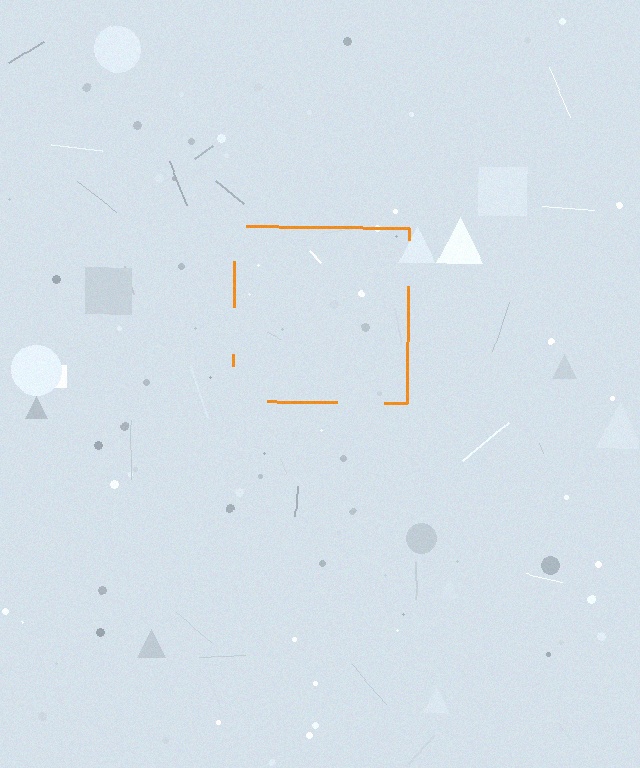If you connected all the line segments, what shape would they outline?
They would outline a square.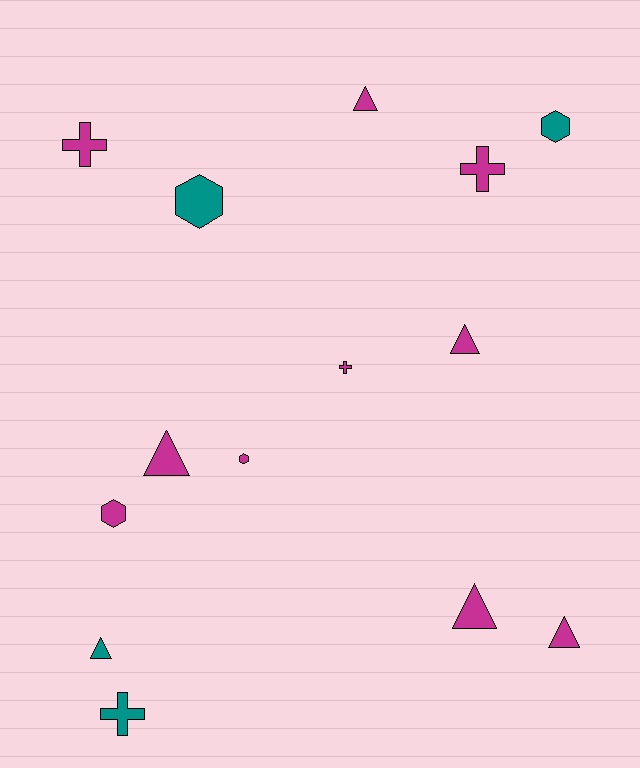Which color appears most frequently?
Magenta, with 10 objects.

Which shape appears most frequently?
Triangle, with 6 objects.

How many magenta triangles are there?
There are 5 magenta triangles.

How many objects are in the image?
There are 14 objects.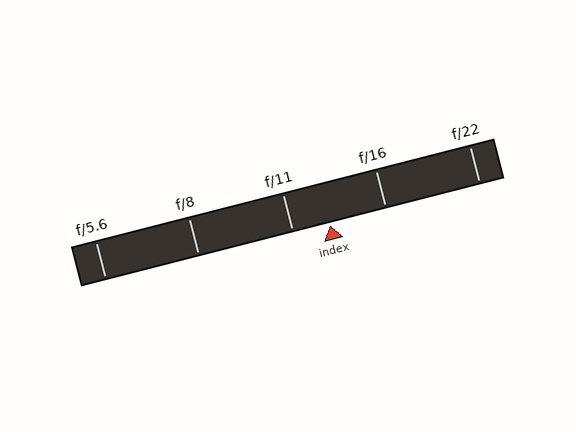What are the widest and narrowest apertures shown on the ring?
The widest aperture shown is f/5.6 and the narrowest is f/22.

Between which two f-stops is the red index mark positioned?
The index mark is between f/11 and f/16.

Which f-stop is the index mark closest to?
The index mark is closest to f/11.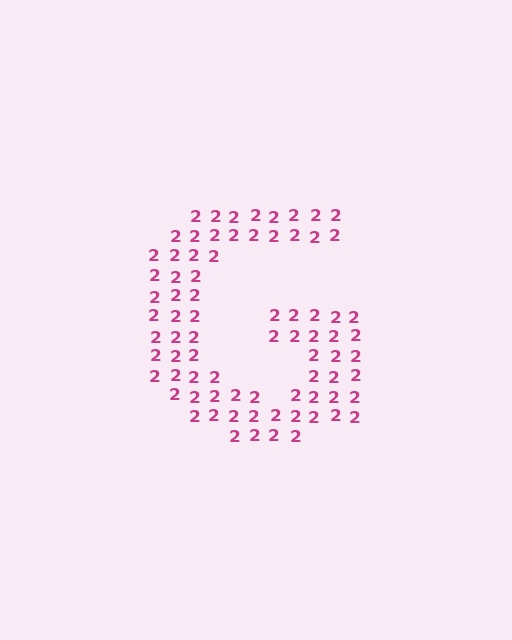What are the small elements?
The small elements are digit 2's.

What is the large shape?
The large shape is the letter G.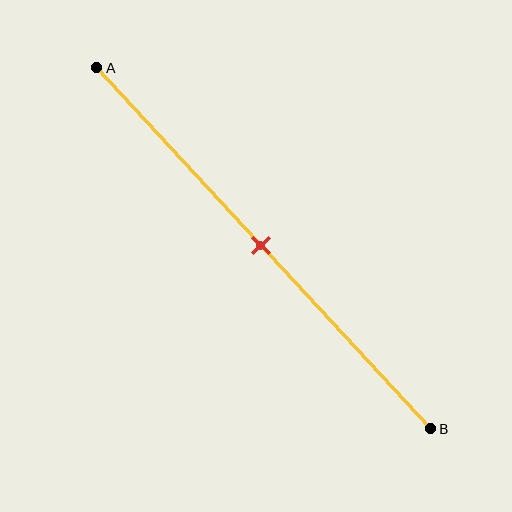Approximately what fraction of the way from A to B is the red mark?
The red mark is approximately 50% of the way from A to B.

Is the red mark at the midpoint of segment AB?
Yes, the mark is approximately at the midpoint.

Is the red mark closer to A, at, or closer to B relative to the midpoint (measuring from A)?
The red mark is approximately at the midpoint of segment AB.